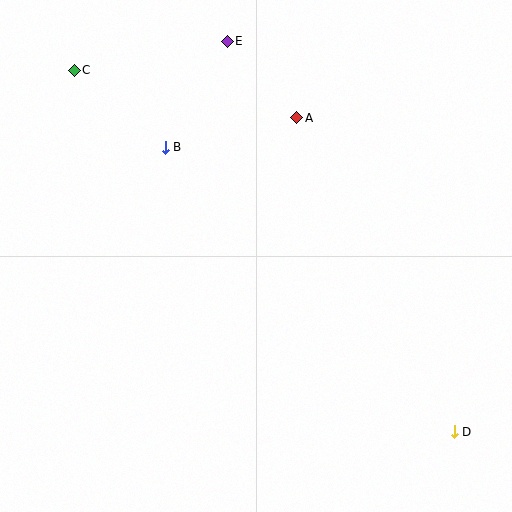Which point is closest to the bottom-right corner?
Point D is closest to the bottom-right corner.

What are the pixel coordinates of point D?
Point D is at (454, 432).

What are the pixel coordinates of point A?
Point A is at (297, 118).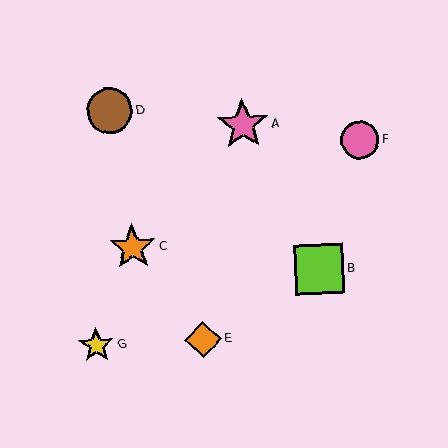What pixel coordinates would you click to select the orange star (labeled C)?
Click at (132, 247) to select the orange star C.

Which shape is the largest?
The pink star (labeled A) is the largest.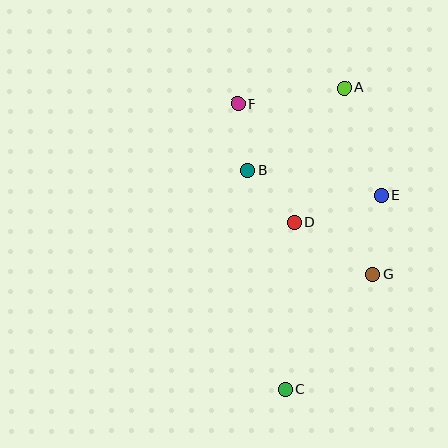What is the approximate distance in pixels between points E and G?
The distance between E and G is approximately 80 pixels.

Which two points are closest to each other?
Points B and F are closest to each other.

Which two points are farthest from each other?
Points A and C are farthest from each other.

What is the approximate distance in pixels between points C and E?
The distance between C and E is approximately 216 pixels.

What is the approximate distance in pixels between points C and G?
The distance between C and G is approximately 144 pixels.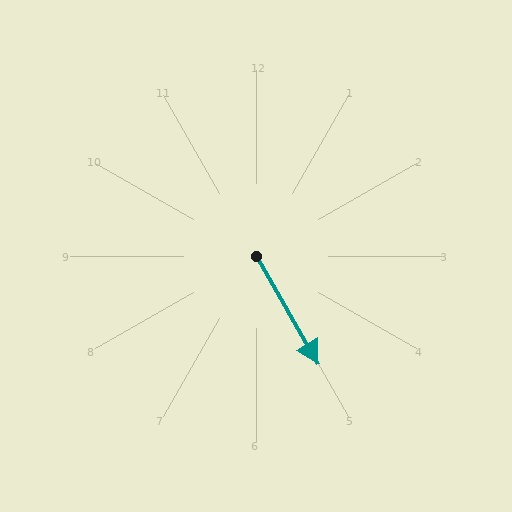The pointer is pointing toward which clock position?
Roughly 5 o'clock.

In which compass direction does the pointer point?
Southeast.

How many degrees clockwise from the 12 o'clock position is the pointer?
Approximately 150 degrees.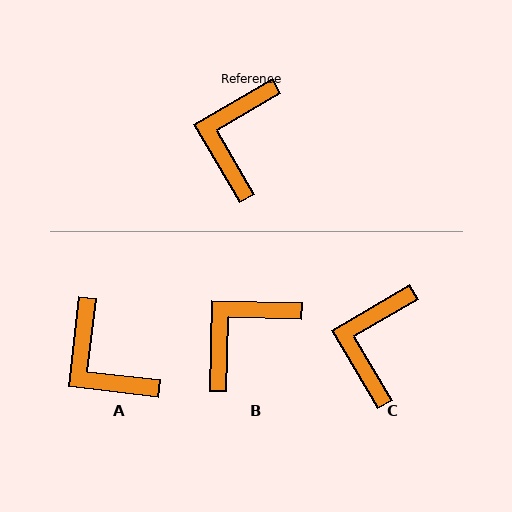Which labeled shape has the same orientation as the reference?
C.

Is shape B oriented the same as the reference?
No, it is off by about 32 degrees.